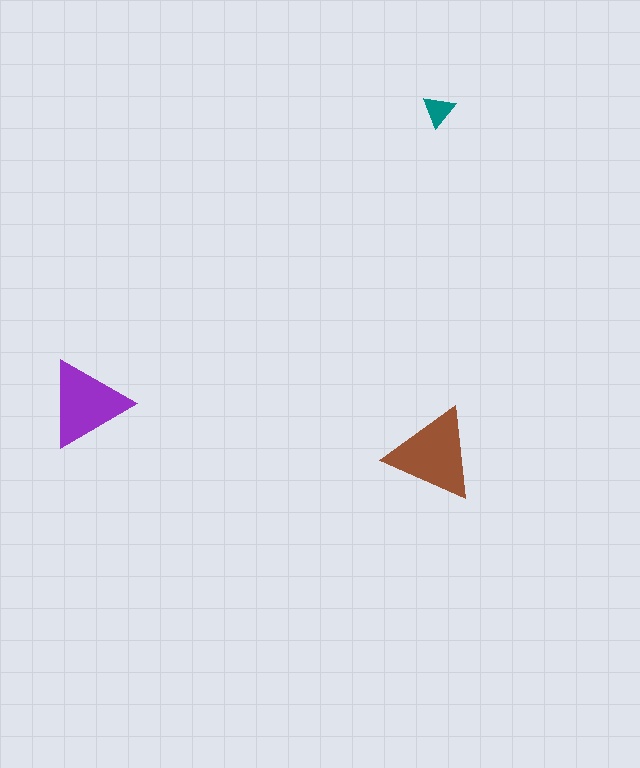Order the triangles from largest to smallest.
the brown one, the purple one, the teal one.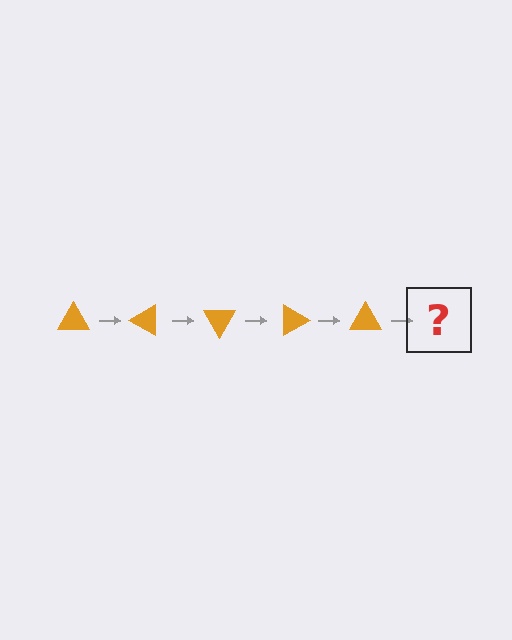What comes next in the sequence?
The next element should be an orange triangle rotated 150 degrees.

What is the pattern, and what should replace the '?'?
The pattern is that the triangle rotates 30 degrees each step. The '?' should be an orange triangle rotated 150 degrees.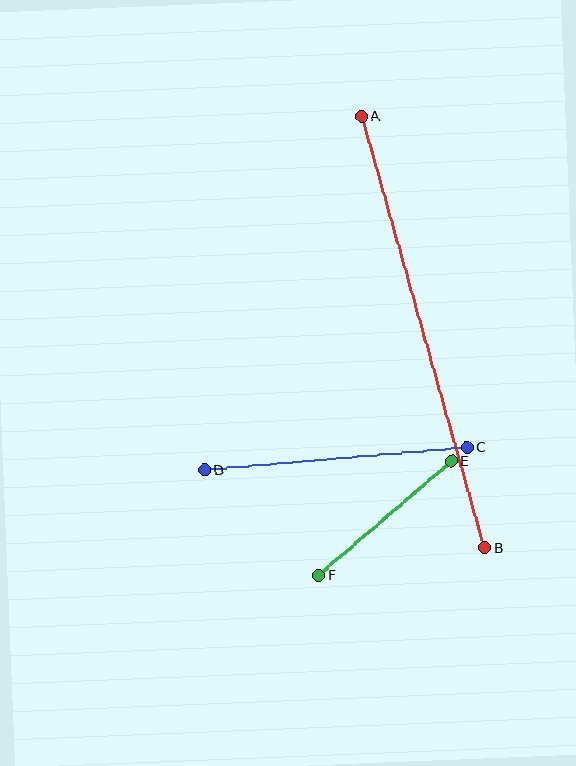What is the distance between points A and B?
The distance is approximately 449 pixels.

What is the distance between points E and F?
The distance is approximately 175 pixels.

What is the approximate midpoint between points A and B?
The midpoint is at approximately (423, 332) pixels.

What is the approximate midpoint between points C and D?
The midpoint is at approximately (336, 459) pixels.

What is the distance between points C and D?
The distance is approximately 263 pixels.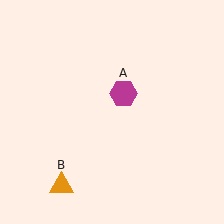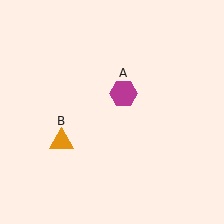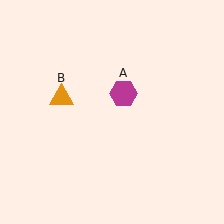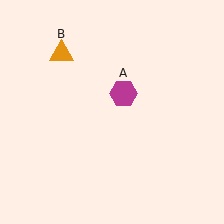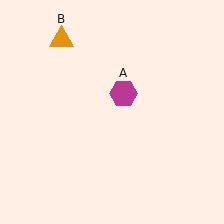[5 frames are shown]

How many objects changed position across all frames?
1 object changed position: orange triangle (object B).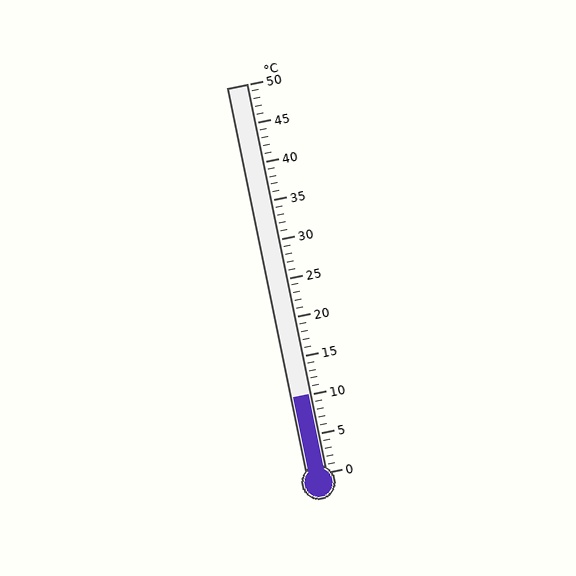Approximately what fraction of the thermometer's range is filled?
The thermometer is filled to approximately 20% of its range.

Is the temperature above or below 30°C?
The temperature is below 30°C.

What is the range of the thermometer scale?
The thermometer scale ranges from 0°C to 50°C.